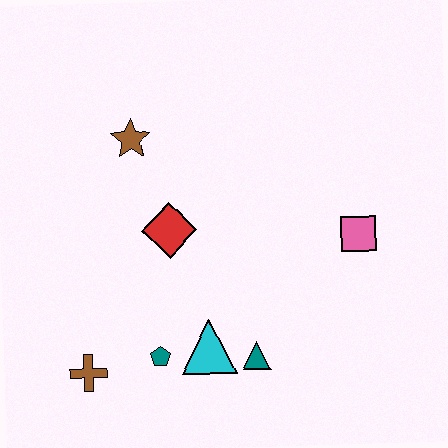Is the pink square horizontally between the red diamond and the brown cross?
No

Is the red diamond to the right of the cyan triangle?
No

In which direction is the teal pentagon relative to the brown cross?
The teal pentagon is to the right of the brown cross.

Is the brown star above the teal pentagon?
Yes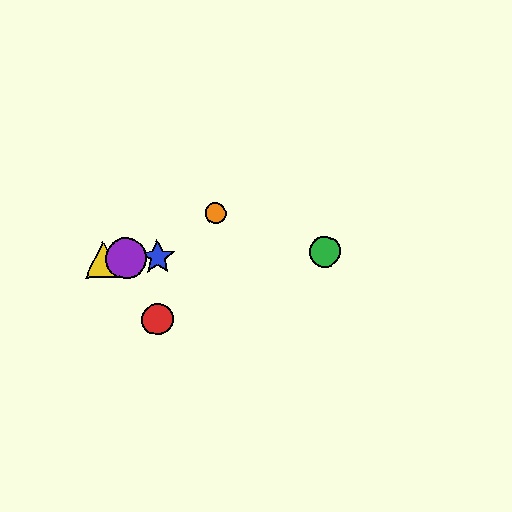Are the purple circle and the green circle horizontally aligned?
Yes, both are at y≈259.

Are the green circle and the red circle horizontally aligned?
No, the green circle is at y≈252 and the red circle is at y≈320.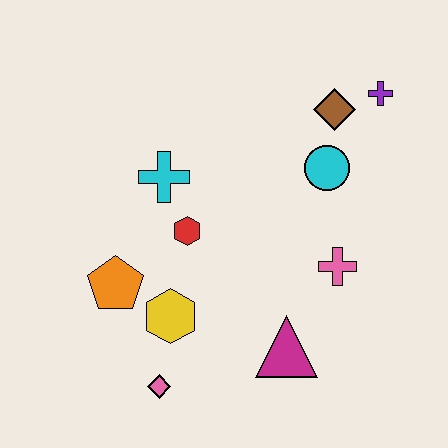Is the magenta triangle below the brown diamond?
Yes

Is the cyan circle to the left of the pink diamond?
No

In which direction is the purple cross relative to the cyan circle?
The purple cross is above the cyan circle.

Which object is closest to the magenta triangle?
The pink cross is closest to the magenta triangle.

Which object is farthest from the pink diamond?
The purple cross is farthest from the pink diamond.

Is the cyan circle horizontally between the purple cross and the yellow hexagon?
Yes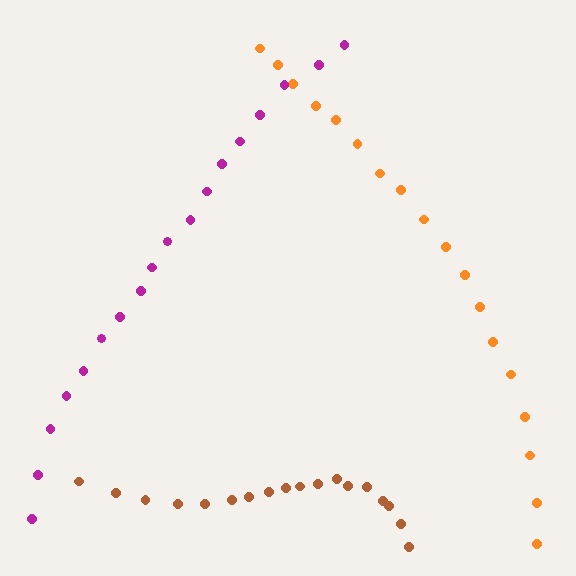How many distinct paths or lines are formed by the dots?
There are 3 distinct paths.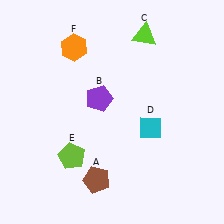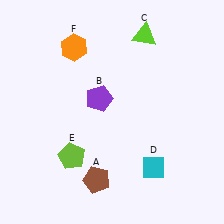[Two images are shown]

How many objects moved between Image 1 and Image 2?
1 object moved between the two images.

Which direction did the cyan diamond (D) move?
The cyan diamond (D) moved down.